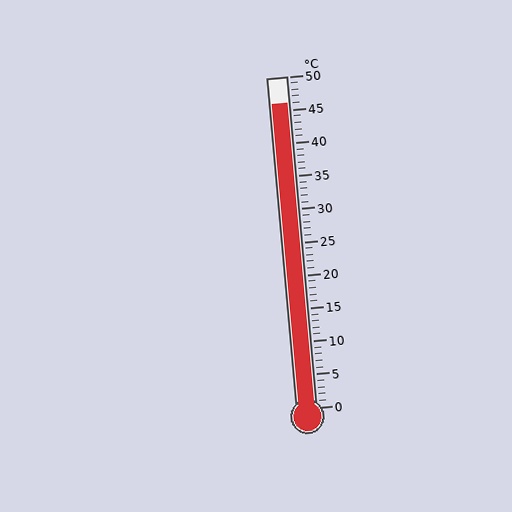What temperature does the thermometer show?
The thermometer shows approximately 46°C.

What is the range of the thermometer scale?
The thermometer scale ranges from 0°C to 50°C.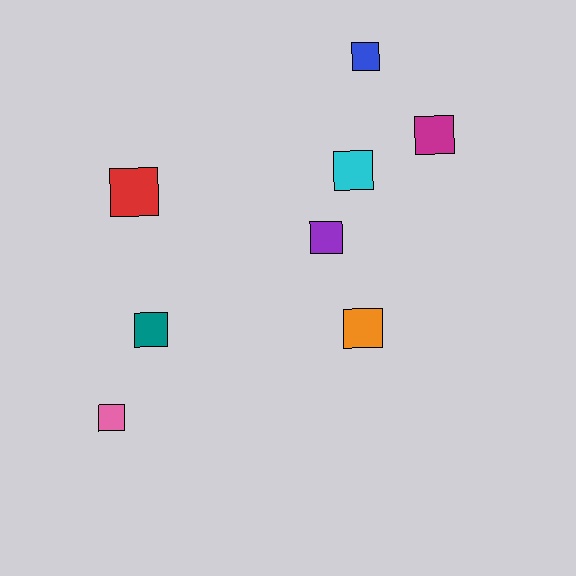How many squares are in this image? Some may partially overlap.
There are 8 squares.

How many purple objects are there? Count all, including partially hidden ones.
There is 1 purple object.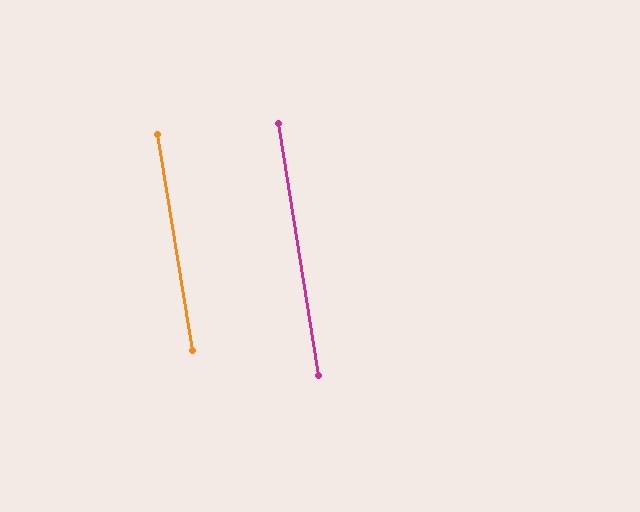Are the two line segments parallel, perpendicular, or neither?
Parallel — their directions differ by only 0.3°.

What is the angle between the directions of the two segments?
Approximately 0 degrees.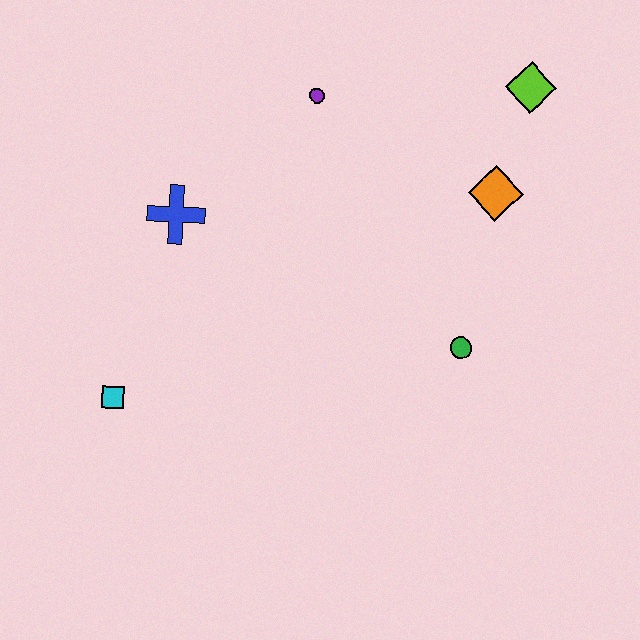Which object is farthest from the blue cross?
The lime diamond is farthest from the blue cross.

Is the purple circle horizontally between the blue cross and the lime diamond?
Yes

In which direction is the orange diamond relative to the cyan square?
The orange diamond is to the right of the cyan square.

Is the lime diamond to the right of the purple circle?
Yes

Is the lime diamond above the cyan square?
Yes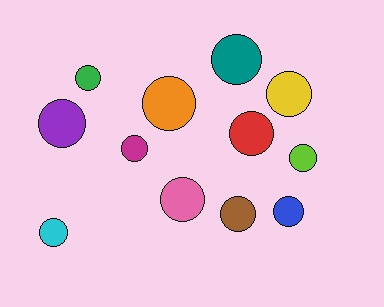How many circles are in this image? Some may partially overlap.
There are 12 circles.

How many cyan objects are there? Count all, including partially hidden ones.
There is 1 cyan object.